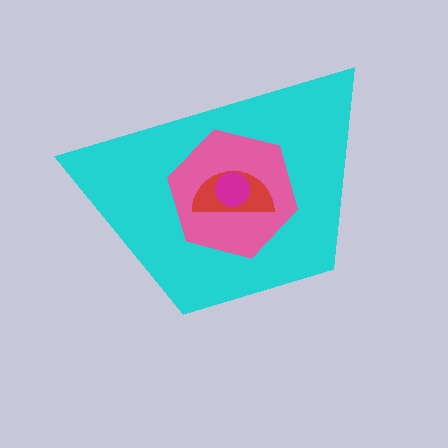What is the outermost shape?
The cyan trapezoid.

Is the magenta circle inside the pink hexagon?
Yes.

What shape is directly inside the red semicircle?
The magenta circle.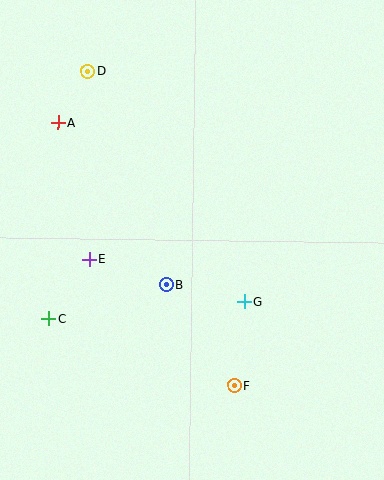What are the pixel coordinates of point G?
Point G is at (244, 302).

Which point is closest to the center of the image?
Point B at (167, 285) is closest to the center.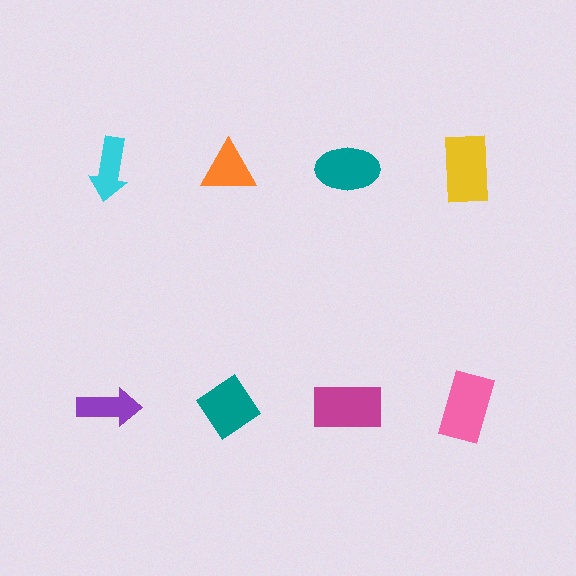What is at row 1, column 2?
An orange triangle.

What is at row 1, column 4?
A yellow rectangle.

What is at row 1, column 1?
A cyan arrow.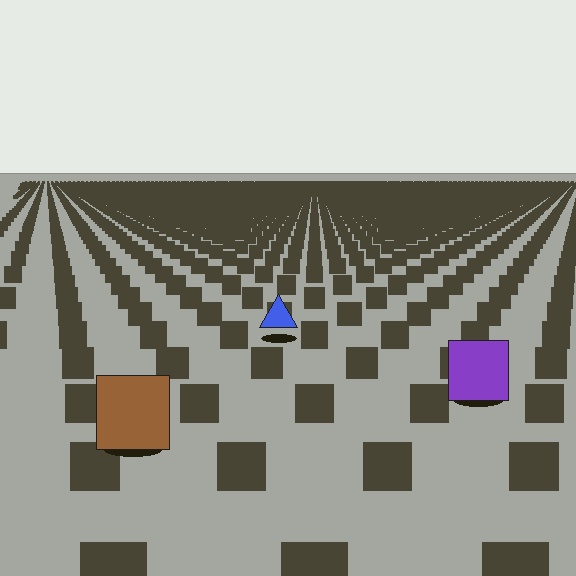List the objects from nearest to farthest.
From nearest to farthest: the brown square, the purple square, the blue triangle.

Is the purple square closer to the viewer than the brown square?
No. The brown square is closer — you can tell from the texture gradient: the ground texture is coarser near it.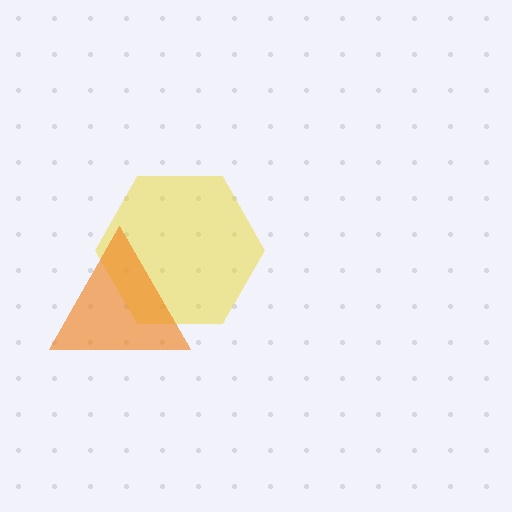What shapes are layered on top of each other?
The layered shapes are: a yellow hexagon, an orange triangle.